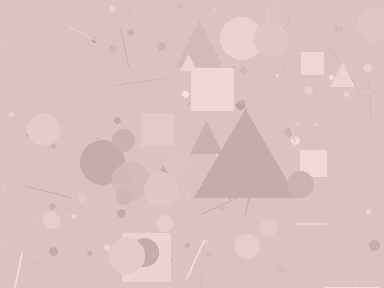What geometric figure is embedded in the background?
A triangle is embedded in the background.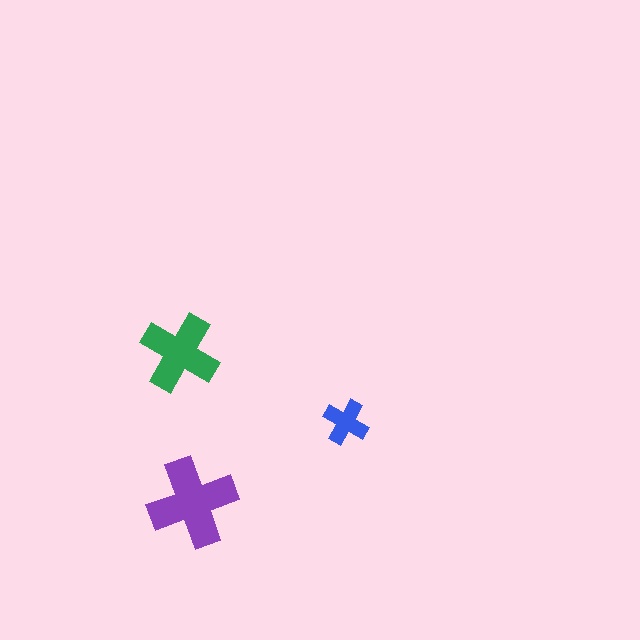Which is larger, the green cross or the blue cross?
The green one.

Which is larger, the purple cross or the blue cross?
The purple one.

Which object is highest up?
The green cross is topmost.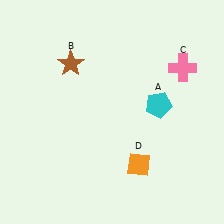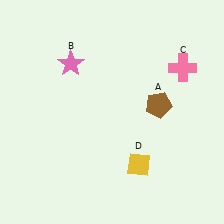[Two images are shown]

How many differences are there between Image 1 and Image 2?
There are 3 differences between the two images.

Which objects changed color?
A changed from cyan to brown. B changed from brown to pink. D changed from orange to yellow.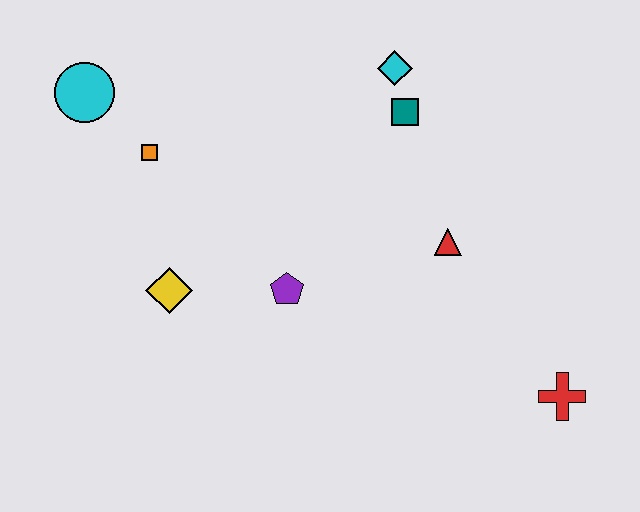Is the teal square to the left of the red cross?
Yes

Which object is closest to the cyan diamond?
The teal square is closest to the cyan diamond.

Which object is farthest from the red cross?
The cyan circle is farthest from the red cross.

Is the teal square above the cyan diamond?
No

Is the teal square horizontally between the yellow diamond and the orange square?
No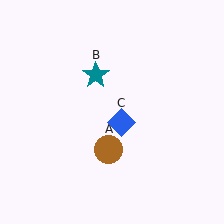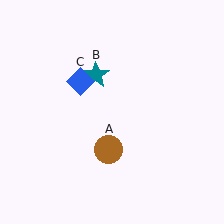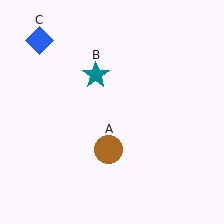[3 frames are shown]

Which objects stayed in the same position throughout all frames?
Brown circle (object A) and teal star (object B) remained stationary.